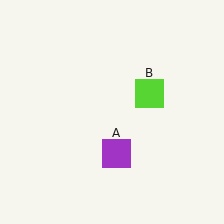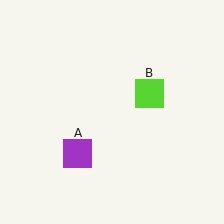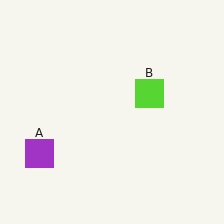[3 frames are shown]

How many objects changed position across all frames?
1 object changed position: purple square (object A).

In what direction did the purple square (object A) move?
The purple square (object A) moved left.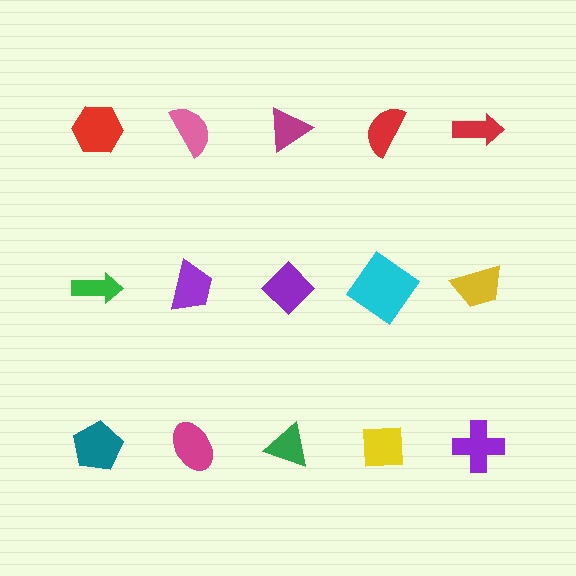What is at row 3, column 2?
A magenta ellipse.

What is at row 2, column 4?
A cyan diamond.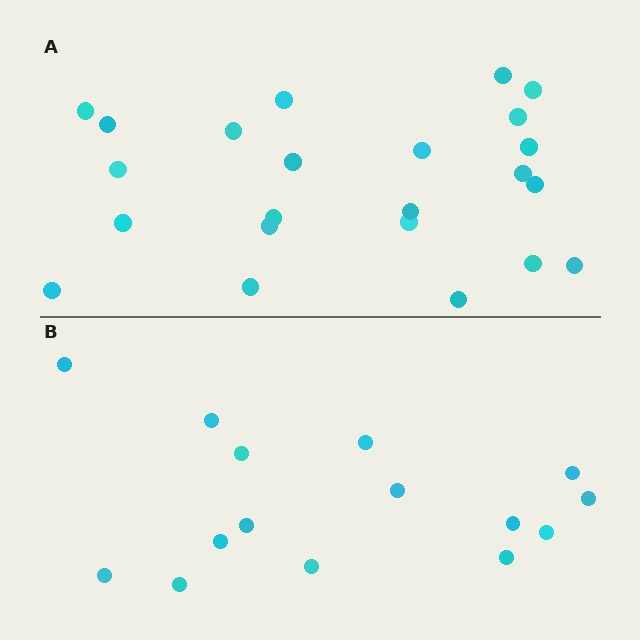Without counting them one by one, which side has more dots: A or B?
Region A (the top region) has more dots.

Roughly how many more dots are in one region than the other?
Region A has roughly 8 or so more dots than region B.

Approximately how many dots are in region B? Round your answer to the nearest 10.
About 20 dots. (The exact count is 15, which rounds to 20.)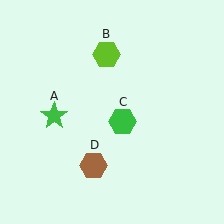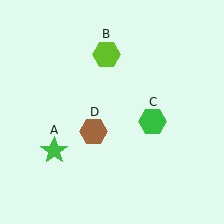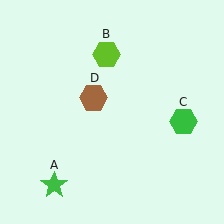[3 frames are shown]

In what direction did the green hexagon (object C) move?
The green hexagon (object C) moved right.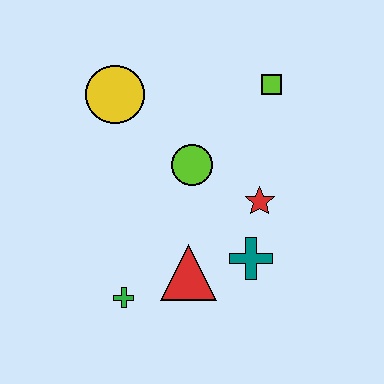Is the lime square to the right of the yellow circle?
Yes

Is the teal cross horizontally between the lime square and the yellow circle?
Yes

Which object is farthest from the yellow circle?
The teal cross is farthest from the yellow circle.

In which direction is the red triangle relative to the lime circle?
The red triangle is below the lime circle.